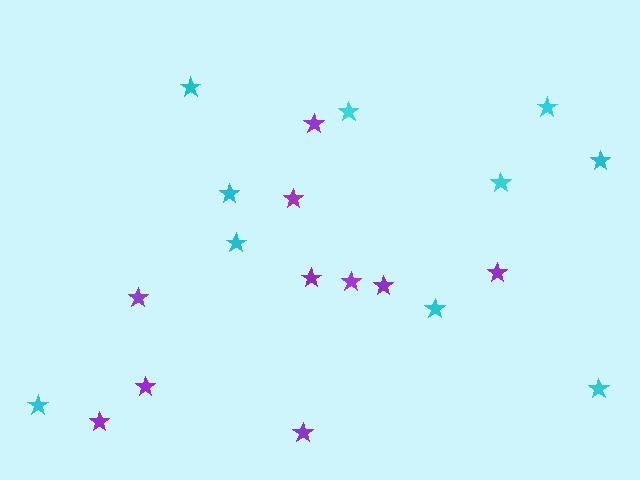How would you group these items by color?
There are 2 groups: one group of cyan stars (10) and one group of purple stars (10).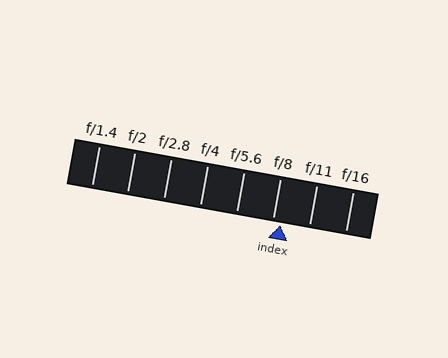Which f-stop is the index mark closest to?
The index mark is closest to f/8.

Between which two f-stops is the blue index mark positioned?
The index mark is between f/8 and f/11.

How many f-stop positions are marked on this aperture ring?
There are 8 f-stop positions marked.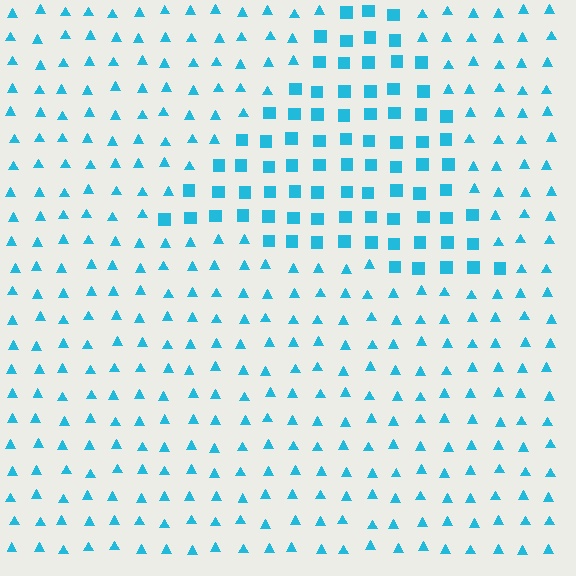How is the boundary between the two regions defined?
The boundary is defined by a change in element shape: squares inside vs. triangles outside. All elements share the same color and spacing.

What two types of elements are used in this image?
The image uses squares inside the triangle region and triangles outside it.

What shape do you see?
I see a triangle.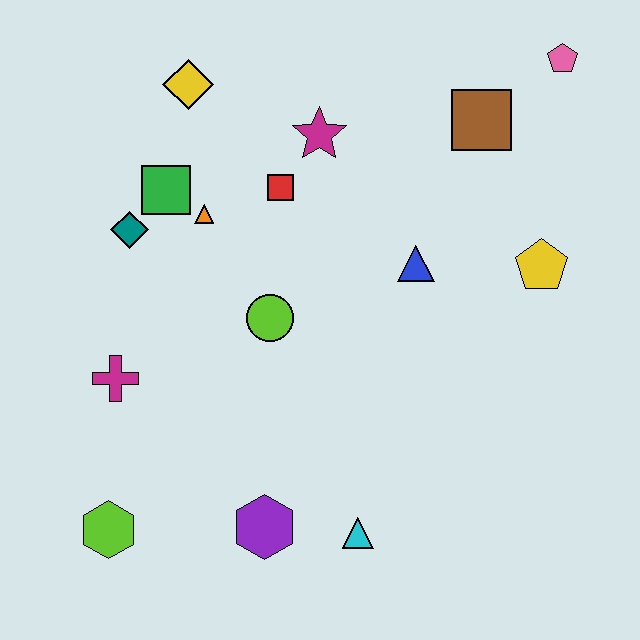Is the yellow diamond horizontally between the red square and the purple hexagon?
No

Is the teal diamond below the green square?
Yes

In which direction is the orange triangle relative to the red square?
The orange triangle is to the left of the red square.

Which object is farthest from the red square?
The lime hexagon is farthest from the red square.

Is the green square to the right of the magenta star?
No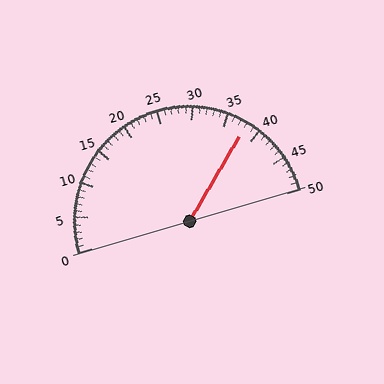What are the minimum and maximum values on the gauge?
The gauge ranges from 0 to 50.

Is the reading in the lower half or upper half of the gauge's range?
The reading is in the upper half of the range (0 to 50).